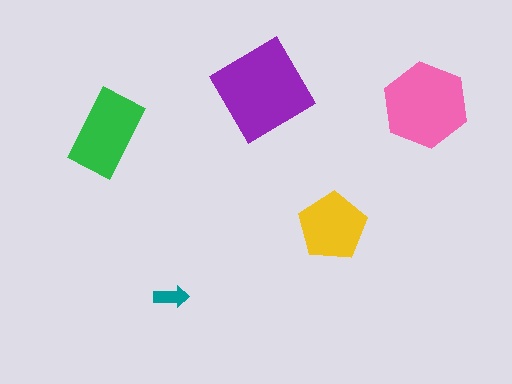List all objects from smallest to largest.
The teal arrow, the yellow pentagon, the green rectangle, the pink hexagon, the purple diamond.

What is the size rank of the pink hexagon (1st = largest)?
2nd.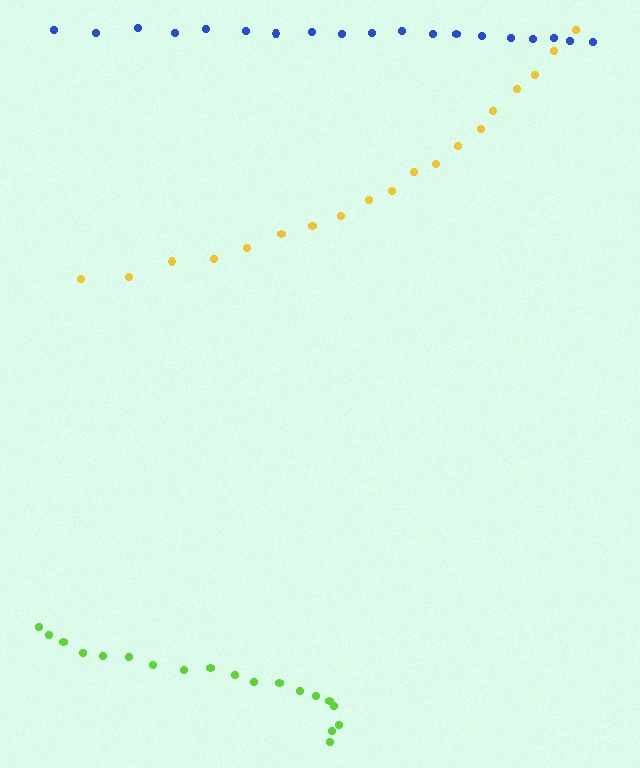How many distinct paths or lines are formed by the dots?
There are 3 distinct paths.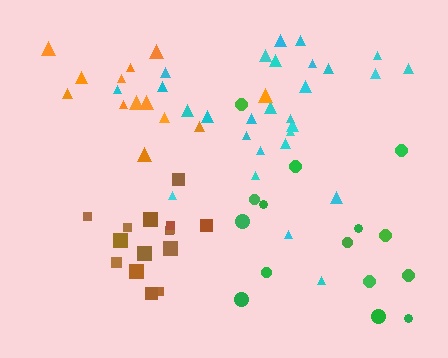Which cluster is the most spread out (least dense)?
Green.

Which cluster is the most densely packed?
Brown.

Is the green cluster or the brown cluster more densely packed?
Brown.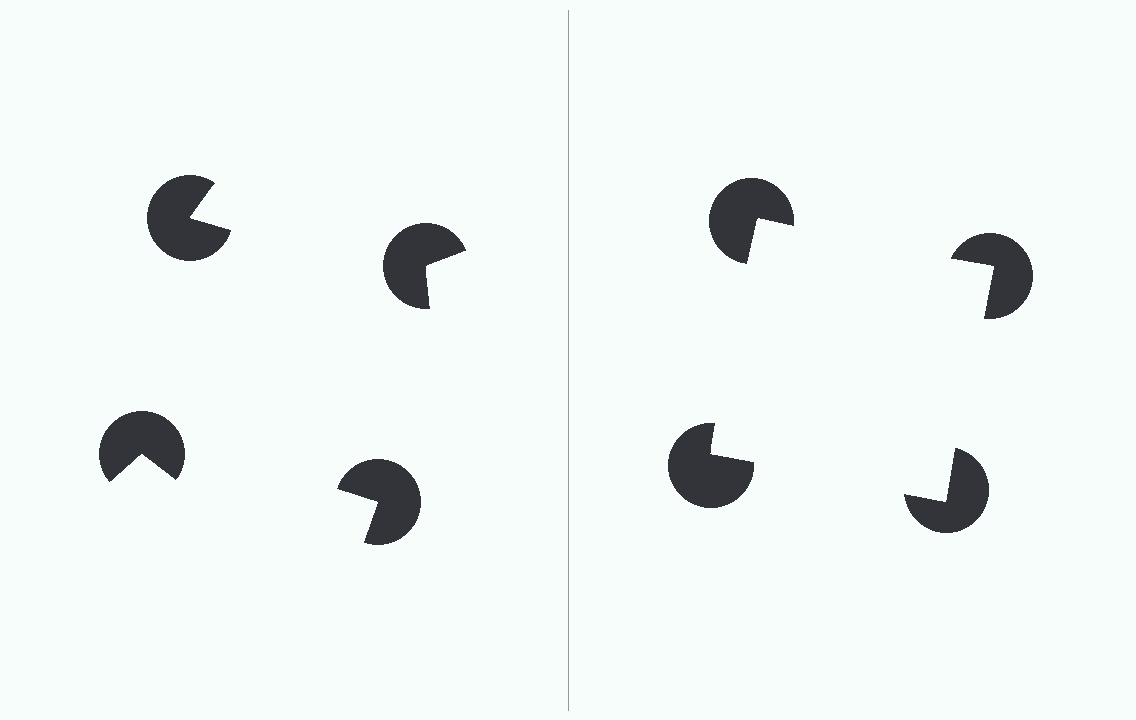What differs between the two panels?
The pac-man discs are positioned identically on both sides; only the wedge orientations differ. On the right they align to a square; on the left they are misaligned.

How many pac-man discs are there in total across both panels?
8 — 4 on each side.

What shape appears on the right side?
An illusory square.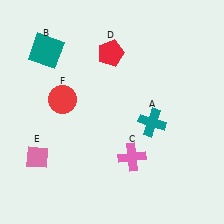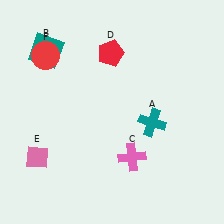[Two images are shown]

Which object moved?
The red circle (F) moved up.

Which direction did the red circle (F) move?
The red circle (F) moved up.